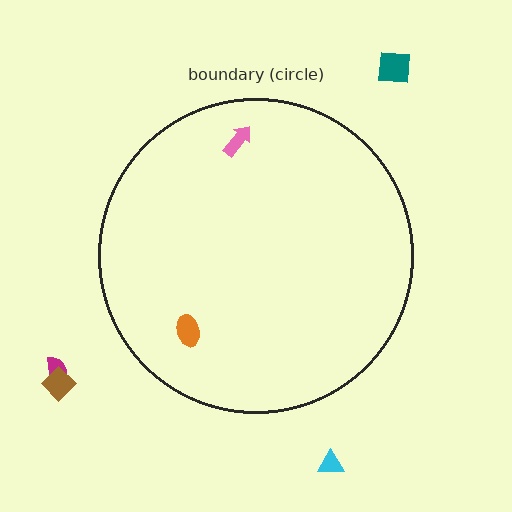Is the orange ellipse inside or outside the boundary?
Inside.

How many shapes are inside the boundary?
2 inside, 4 outside.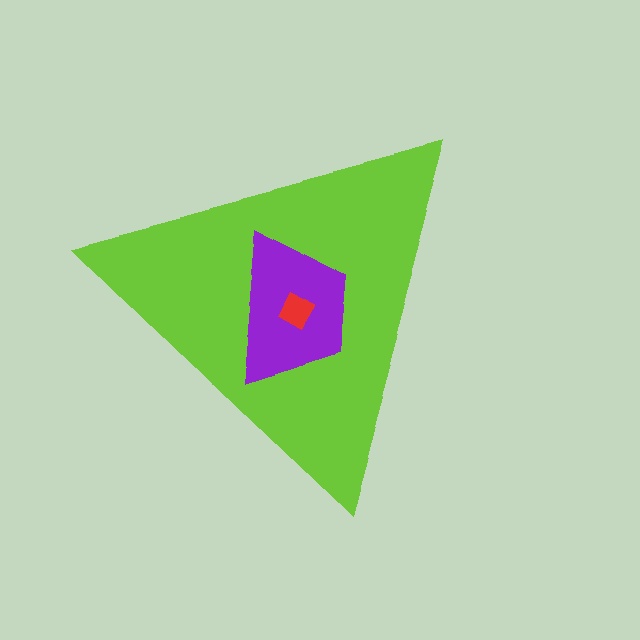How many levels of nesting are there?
3.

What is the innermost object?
The red diamond.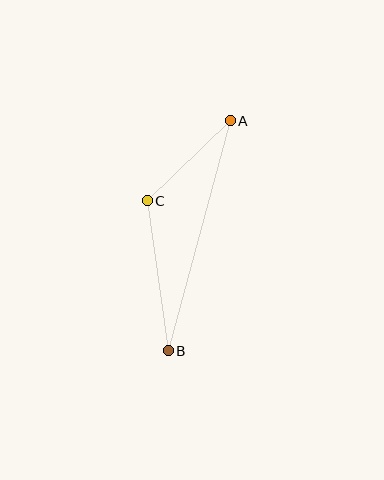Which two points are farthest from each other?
Points A and B are farthest from each other.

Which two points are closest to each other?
Points A and C are closest to each other.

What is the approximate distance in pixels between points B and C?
The distance between B and C is approximately 151 pixels.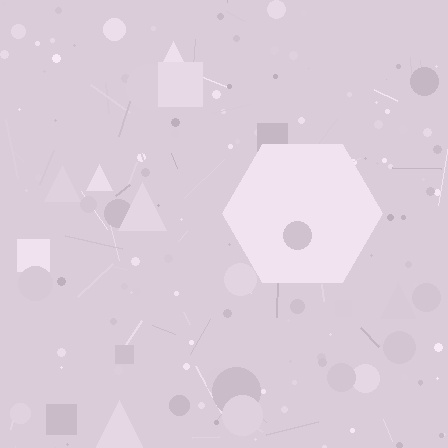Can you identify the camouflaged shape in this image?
The camouflaged shape is a hexagon.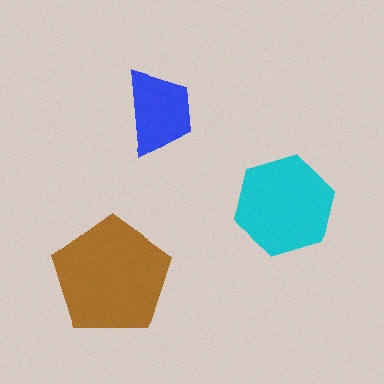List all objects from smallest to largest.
The blue trapezoid, the cyan hexagon, the brown pentagon.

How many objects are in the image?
There are 3 objects in the image.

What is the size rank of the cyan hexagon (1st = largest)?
2nd.